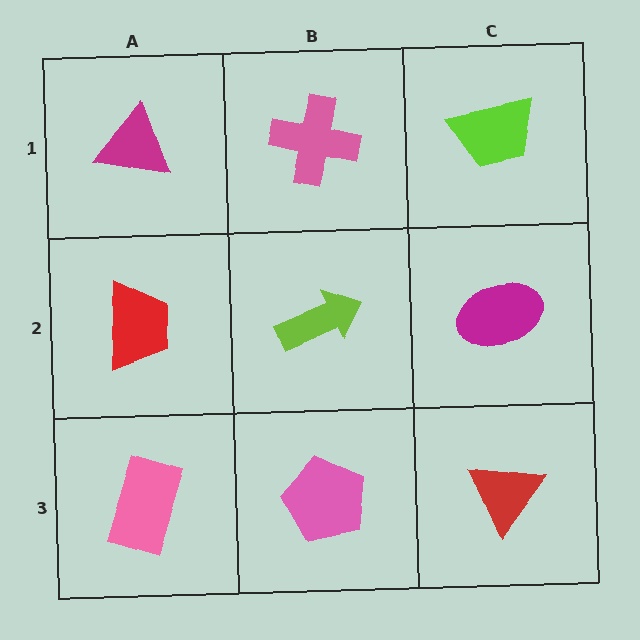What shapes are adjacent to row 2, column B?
A pink cross (row 1, column B), a pink pentagon (row 3, column B), a red trapezoid (row 2, column A), a magenta ellipse (row 2, column C).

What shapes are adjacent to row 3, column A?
A red trapezoid (row 2, column A), a pink pentagon (row 3, column B).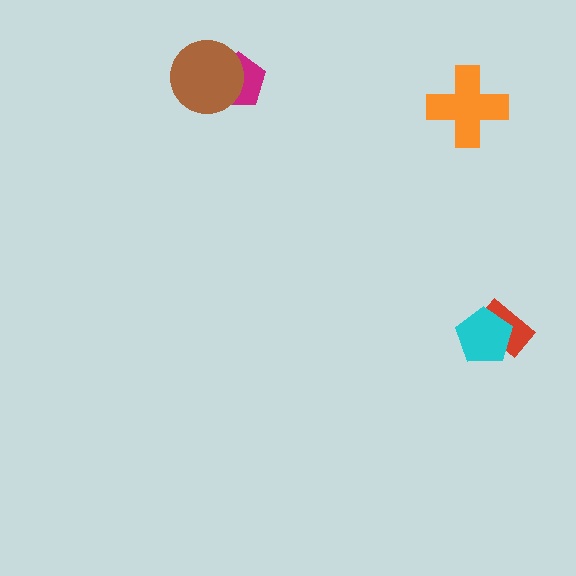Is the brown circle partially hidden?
No, no other shape covers it.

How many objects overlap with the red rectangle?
1 object overlaps with the red rectangle.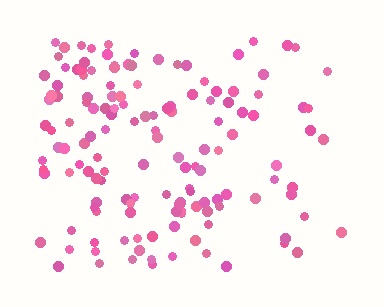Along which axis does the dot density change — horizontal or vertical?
Horizontal.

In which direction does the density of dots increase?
From right to left, with the left side densest.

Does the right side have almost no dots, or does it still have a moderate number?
Still a moderate number, just noticeably fewer than the left.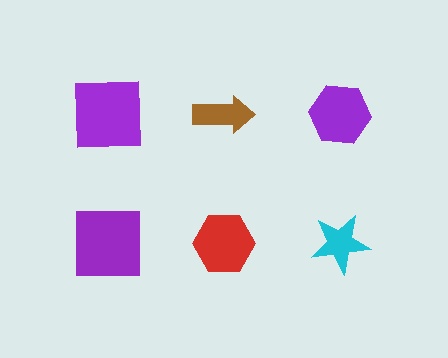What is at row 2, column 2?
A red hexagon.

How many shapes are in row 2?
3 shapes.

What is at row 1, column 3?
A purple hexagon.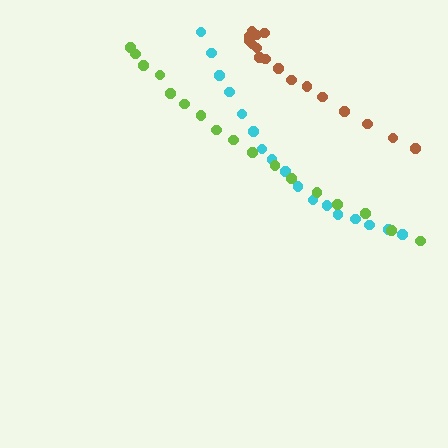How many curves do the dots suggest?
There are 3 distinct paths.